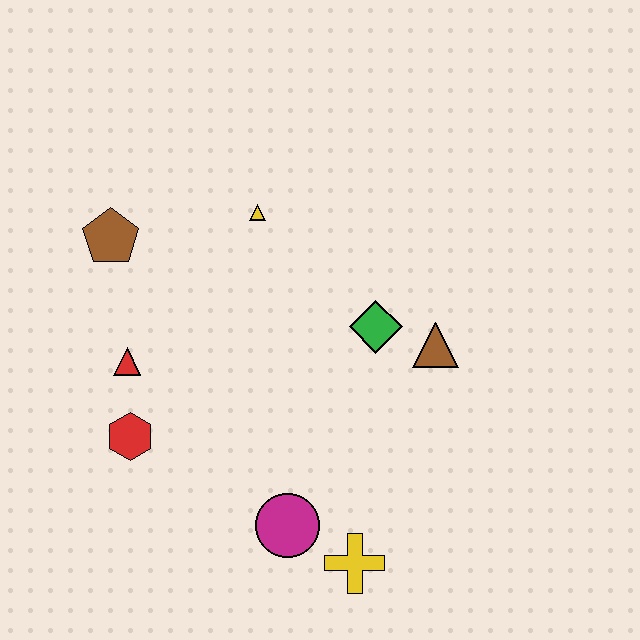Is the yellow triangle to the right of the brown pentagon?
Yes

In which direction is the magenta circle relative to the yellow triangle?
The magenta circle is below the yellow triangle.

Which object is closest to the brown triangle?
The green diamond is closest to the brown triangle.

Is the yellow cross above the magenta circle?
No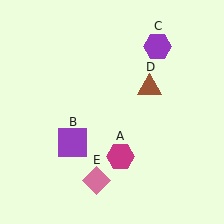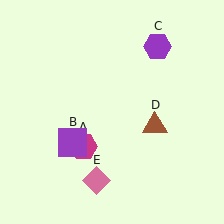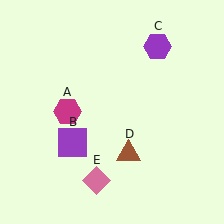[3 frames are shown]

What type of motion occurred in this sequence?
The magenta hexagon (object A), brown triangle (object D) rotated clockwise around the center of the scene.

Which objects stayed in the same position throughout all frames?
Purple square (object B) and purple hexagon (object C) and pink diamond (object E) remained stationary.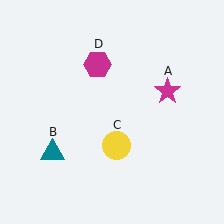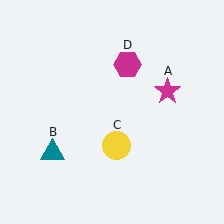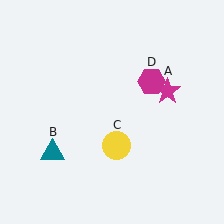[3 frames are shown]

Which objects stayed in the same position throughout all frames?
Magenta star (object A) and teal triangle (object B) and yellow circle (object C) remained stationary.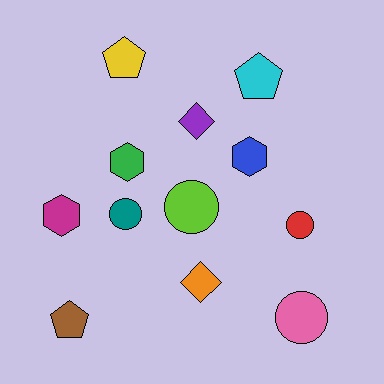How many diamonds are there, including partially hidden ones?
There are 2 diamonds.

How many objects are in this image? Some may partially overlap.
There are 12 objects.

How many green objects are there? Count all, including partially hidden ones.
There is 1 green object.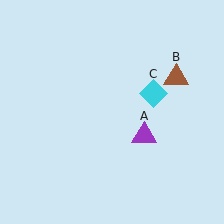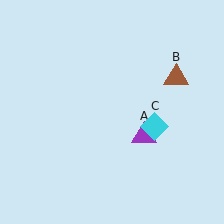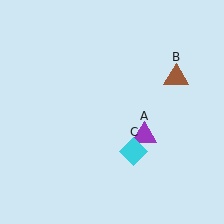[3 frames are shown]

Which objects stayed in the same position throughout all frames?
Purple triangle (object A) and brown triangle (object B) remained stationary.